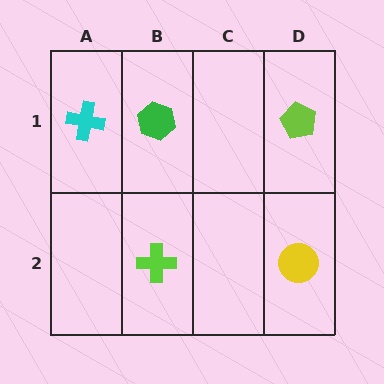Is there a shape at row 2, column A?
No, that cell is empty.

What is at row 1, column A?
A cyan cross.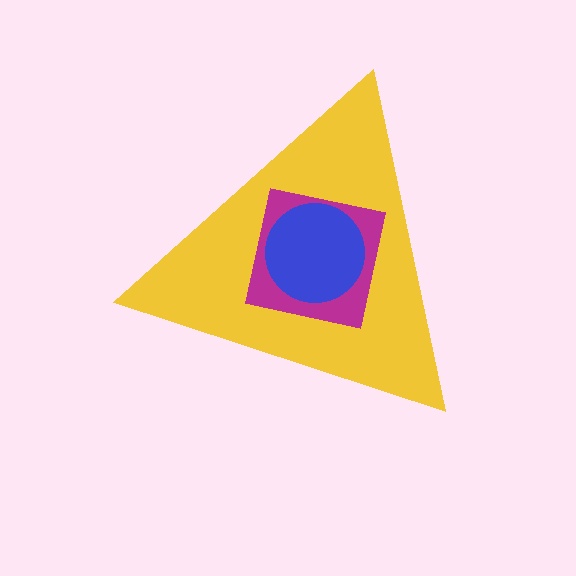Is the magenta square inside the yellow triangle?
Yes.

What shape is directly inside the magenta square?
The blue circle.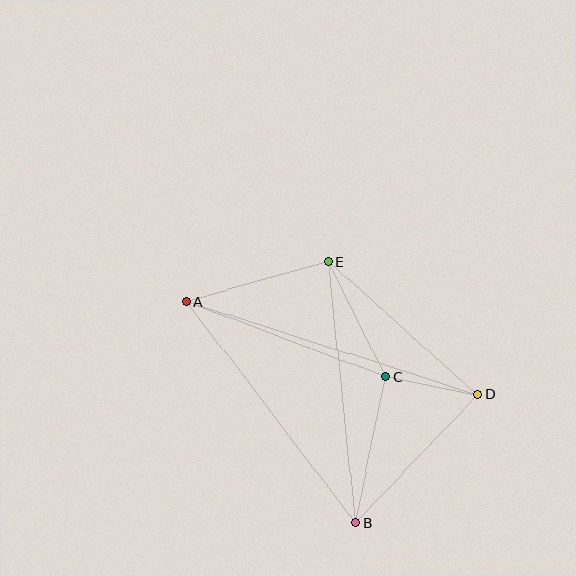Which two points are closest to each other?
Points C and D are closest to each other.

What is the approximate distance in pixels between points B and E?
The distance between B and E is approximately 263 pixels.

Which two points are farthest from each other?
Points A and D are farthest from each other.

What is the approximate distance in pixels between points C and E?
The distance between C and E is approximately 129 pixels.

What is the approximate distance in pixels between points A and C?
The distance between A and C is approximately 213 pixels.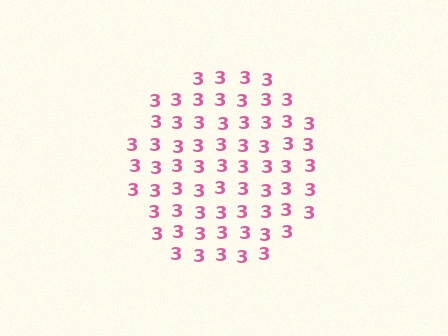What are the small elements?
The small elements are digit 3's.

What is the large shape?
The large shape is a circle.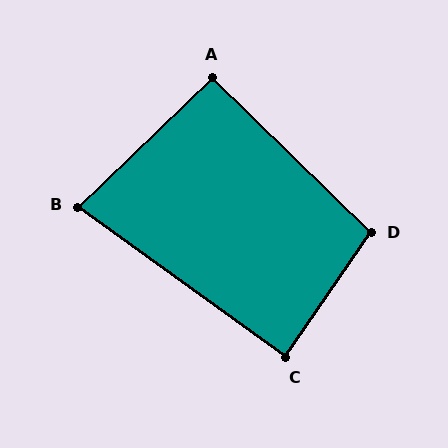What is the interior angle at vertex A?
Approximately 92 degrees (approximately right).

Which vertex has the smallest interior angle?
B, at approximately 80 degrees.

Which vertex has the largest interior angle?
D, at approximately 100 degrees.